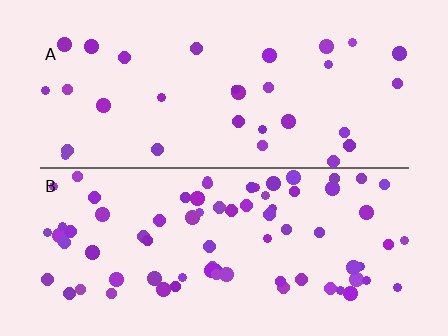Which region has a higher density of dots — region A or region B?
B (the bottom).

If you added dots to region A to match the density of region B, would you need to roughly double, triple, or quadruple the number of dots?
Approximately double.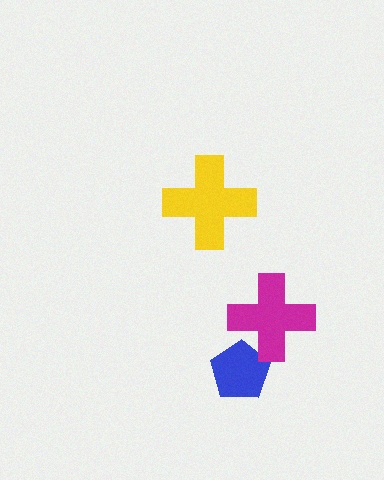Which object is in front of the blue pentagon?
The magenta cross is in front of the blue pentagon.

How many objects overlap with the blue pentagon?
1 object overlaps with the blue pentagon.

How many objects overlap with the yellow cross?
0 objects overlap with the yellow cross.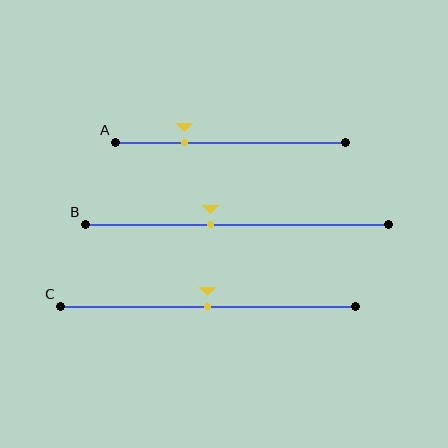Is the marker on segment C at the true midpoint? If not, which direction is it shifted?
Yes, the marker on segment C is at the true midpoint.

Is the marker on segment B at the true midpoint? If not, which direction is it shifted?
No, the marker on segment B is shifted to the left by about 9% of the segment length.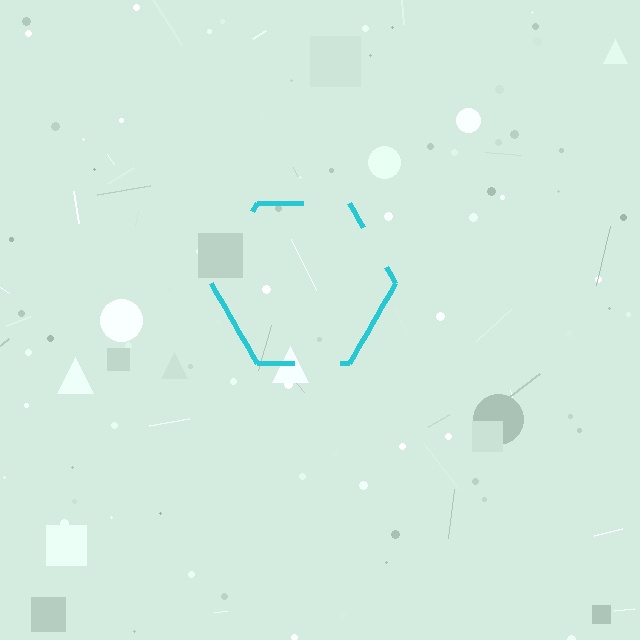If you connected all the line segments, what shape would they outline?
They would outline a hexagon.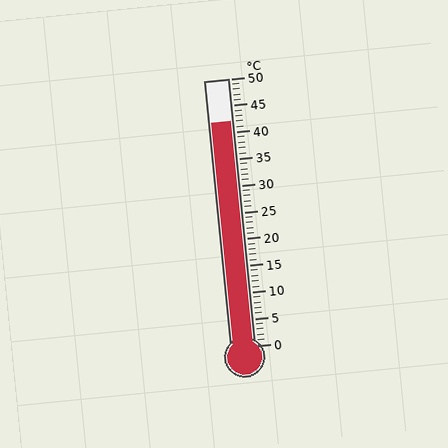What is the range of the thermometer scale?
The thermometer scale ranges from 0°C to 50°C.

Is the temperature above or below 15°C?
The temperature is above 15°C.